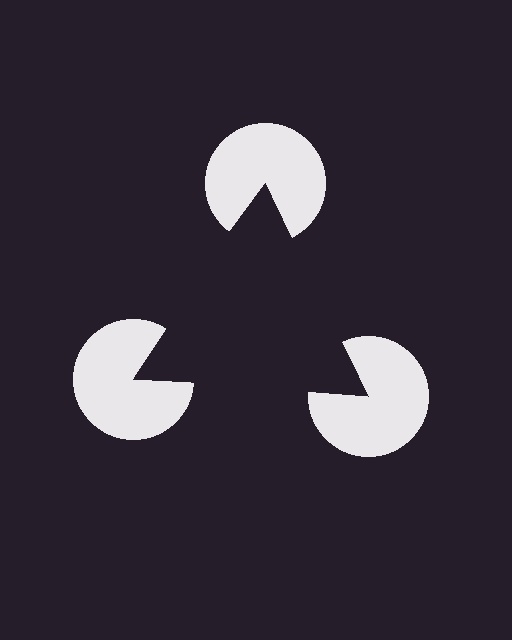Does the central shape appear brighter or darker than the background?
It typically appears slightly darker than the background, even though no actual brightness change is drawn.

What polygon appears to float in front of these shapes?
An illusory triangle — its edges are inferred from the aligned wedge cuts in the pac-man discs, not physically drawn.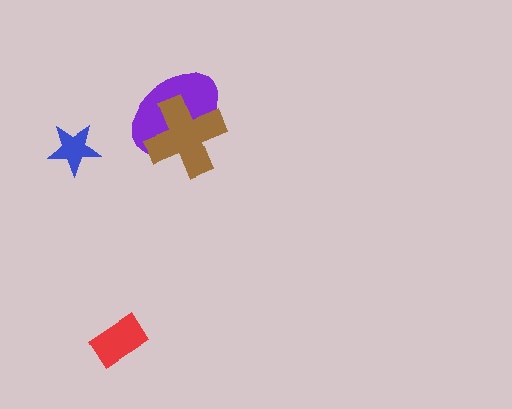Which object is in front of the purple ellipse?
The brown cross is in front of the purple ellipse.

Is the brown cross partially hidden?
No, no other shape covers it.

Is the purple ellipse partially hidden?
Yes, it is partially covered by another shape.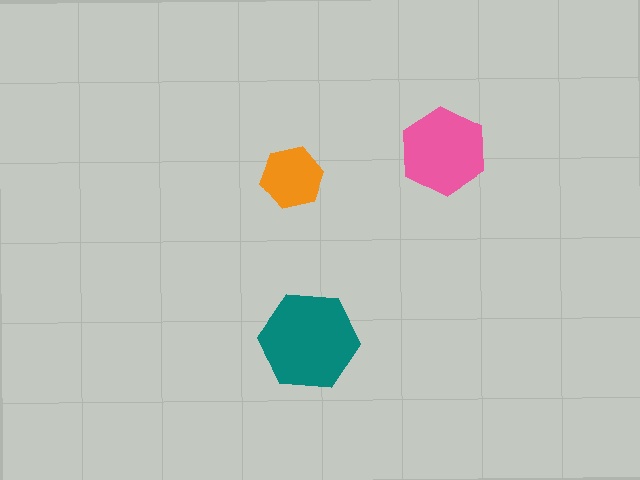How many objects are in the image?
There are 3 objects in the image.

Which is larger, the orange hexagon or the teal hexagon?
The teal one.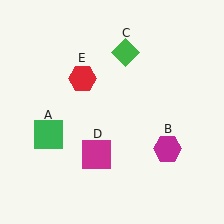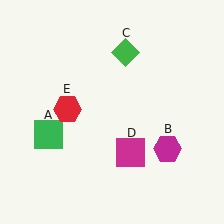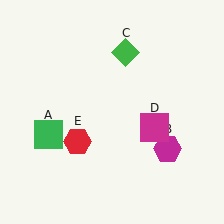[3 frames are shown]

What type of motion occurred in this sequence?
The magenta square (object D), red hexagon (object E) rotated counterclockwise around the center of the scene.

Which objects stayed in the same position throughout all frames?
Green square (object A) and magenta hexagon (object B) and green diamond (object C) remained stationary.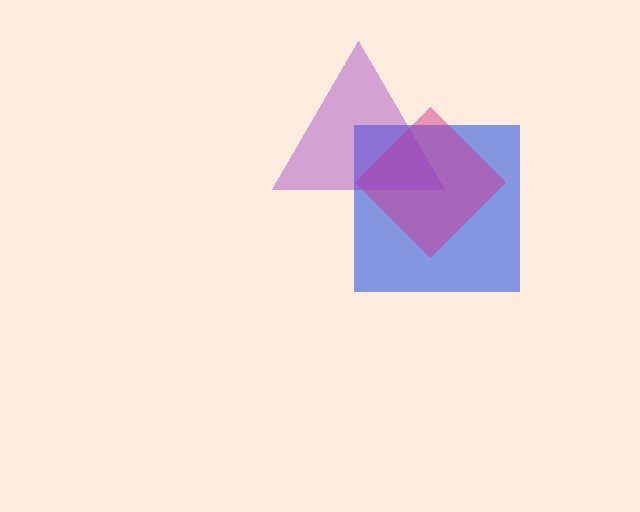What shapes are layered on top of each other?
The layered shapes are: a blue square, a magenta diamond, a purple triangle.